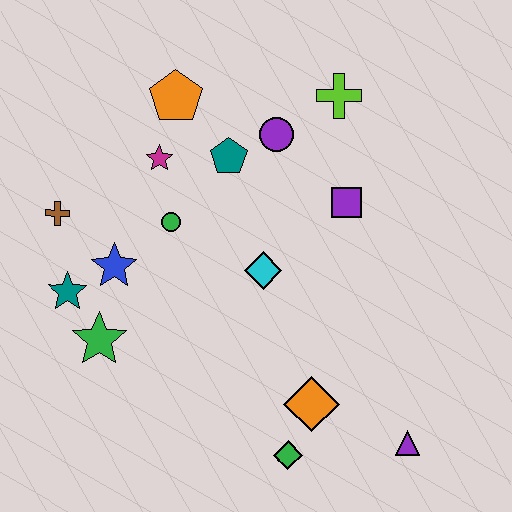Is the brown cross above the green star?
Yes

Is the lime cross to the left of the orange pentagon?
No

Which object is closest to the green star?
The teal star is closest to the green star.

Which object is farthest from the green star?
The lime cross is farthest from the green star.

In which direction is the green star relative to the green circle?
The green star is below the green circle.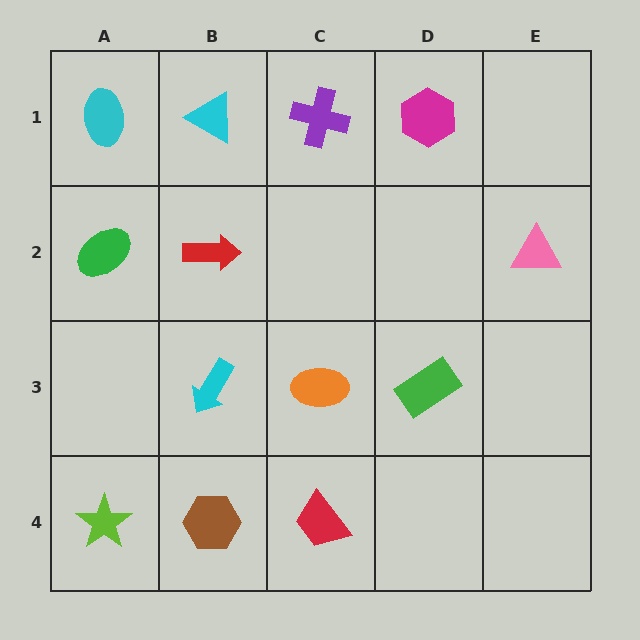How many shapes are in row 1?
4 shapes.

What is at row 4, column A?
A lime star.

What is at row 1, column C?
A purple cross.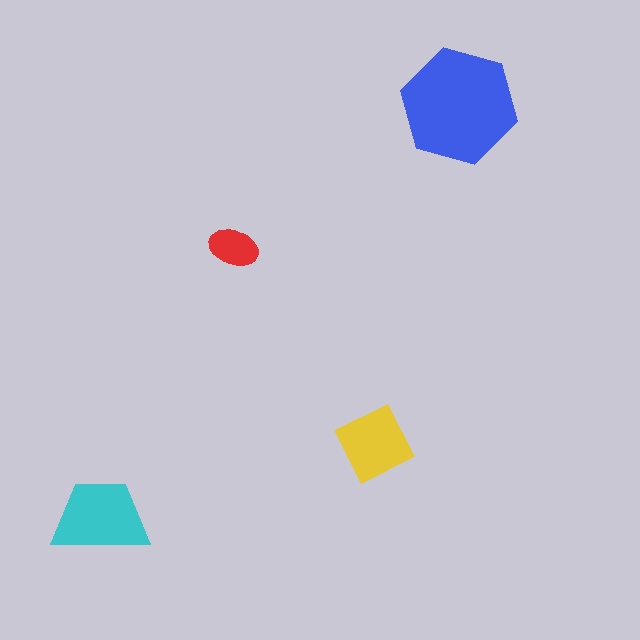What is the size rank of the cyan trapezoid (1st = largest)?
2nd.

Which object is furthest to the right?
The blue hexagon is rightmost.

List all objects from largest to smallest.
The blue hexagon, the cyan trapezoid, the yellow diamond, the red ellipse.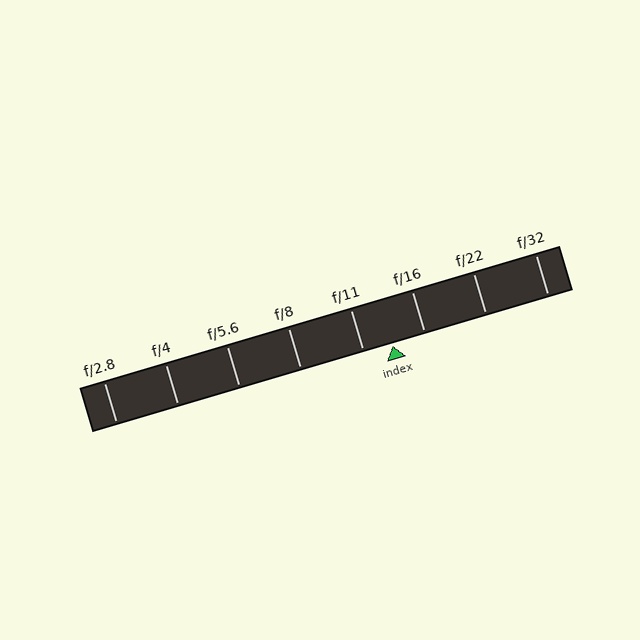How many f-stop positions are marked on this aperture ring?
There are 8 f-stop positions marked.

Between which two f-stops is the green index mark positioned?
The index mark is between f/11 and f/16.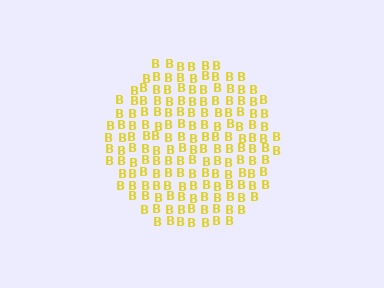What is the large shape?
The large shape is a circle.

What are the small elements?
The small elements are letter B's.